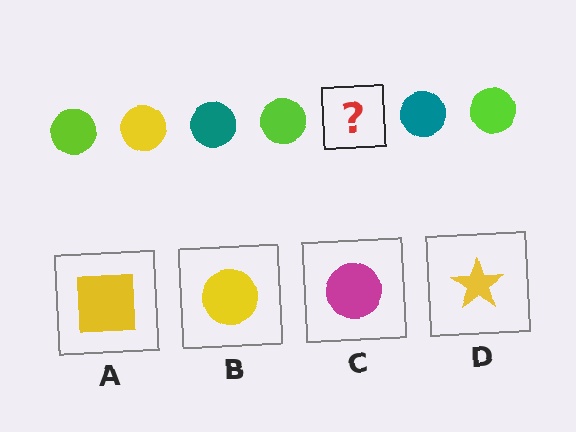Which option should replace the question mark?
Option B.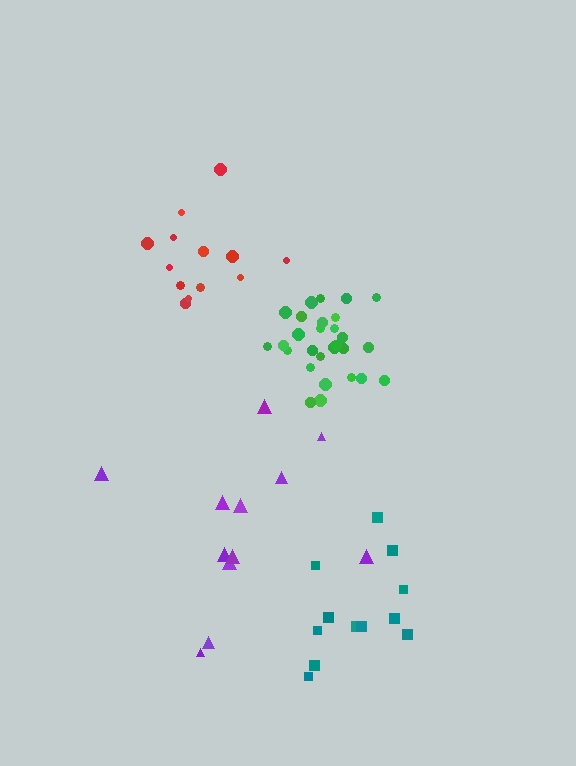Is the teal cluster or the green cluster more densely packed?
Green.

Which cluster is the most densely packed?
Green.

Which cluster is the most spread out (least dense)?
Purple.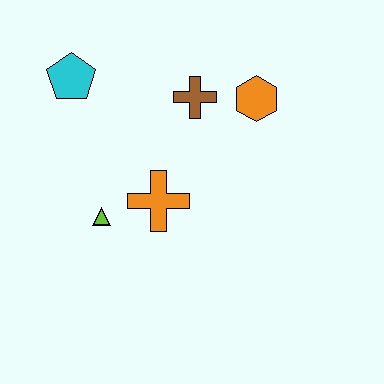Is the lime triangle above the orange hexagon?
No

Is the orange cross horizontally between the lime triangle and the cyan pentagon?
No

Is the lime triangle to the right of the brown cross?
No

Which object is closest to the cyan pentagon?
The brown cross is closest to the cyan pentagon.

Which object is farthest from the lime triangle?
The orange hexagon is farthest from the lime triangle.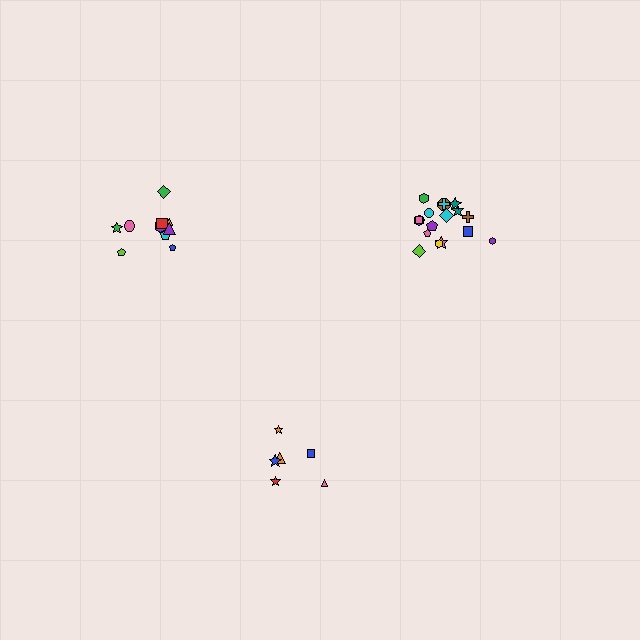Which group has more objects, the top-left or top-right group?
The top-right group.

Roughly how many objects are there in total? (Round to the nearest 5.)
Roughly 35 objects in total.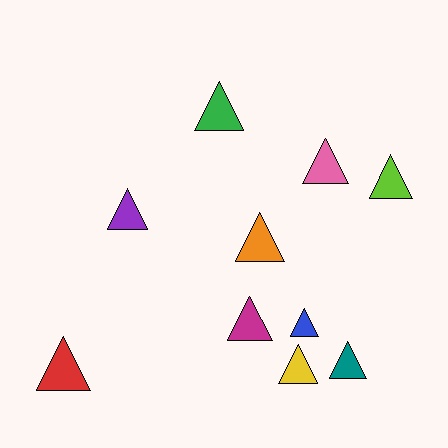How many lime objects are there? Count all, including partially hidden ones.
There is 1 lime object.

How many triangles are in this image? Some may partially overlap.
There are 10 triangles.